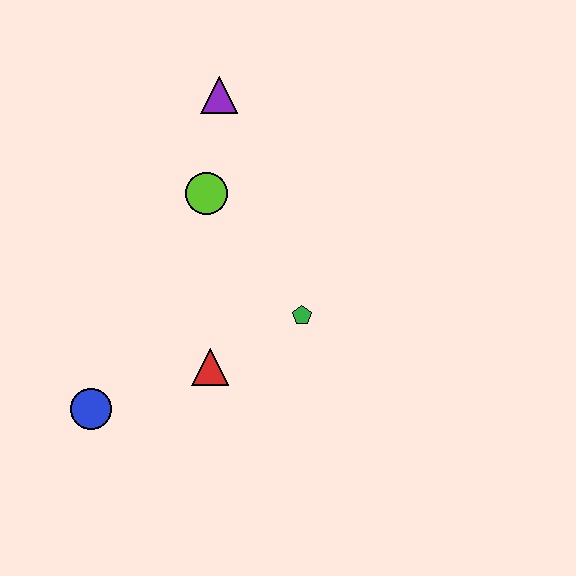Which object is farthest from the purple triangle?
The blue circle is farthest from the purple triangle.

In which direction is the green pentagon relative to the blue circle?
The green pentagon is to the right of the blue circle.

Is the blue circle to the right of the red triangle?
No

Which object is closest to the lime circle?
The purple triangle is closest to the lime circle.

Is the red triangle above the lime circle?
No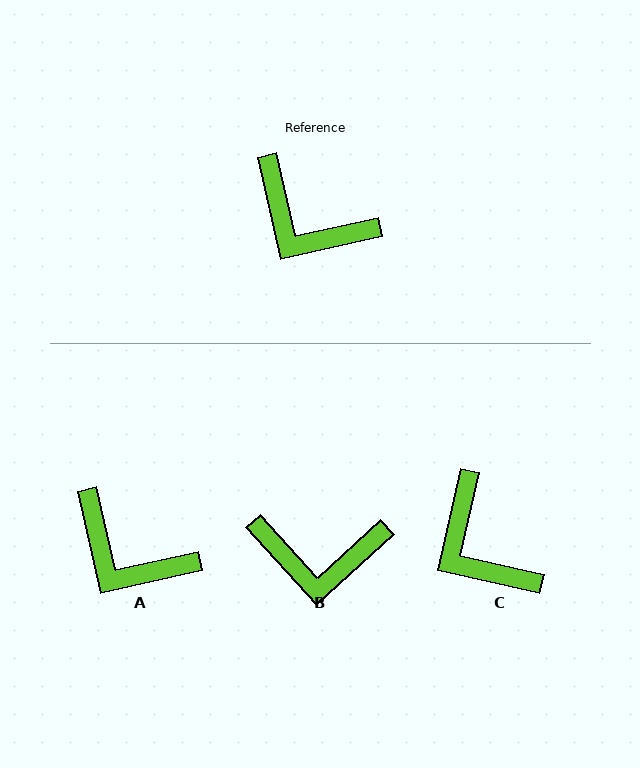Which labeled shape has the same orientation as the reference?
A.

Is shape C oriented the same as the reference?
No, it is off by about 25 degrees.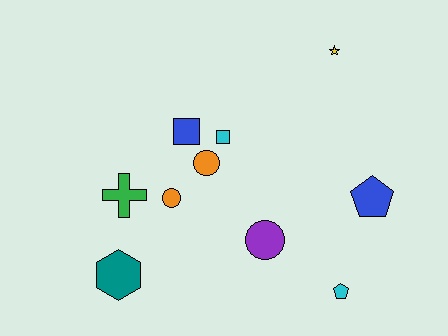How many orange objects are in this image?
There are 2 orange objects.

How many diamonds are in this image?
There are no diamonds.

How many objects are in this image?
There are 10 objects.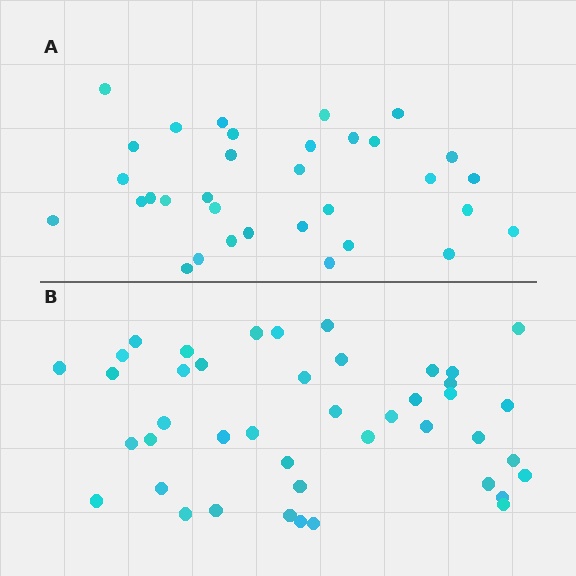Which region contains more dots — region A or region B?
Region B (the bottom region) has more dots.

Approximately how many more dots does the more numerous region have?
Region B has roughly 10 or so more dots than region A.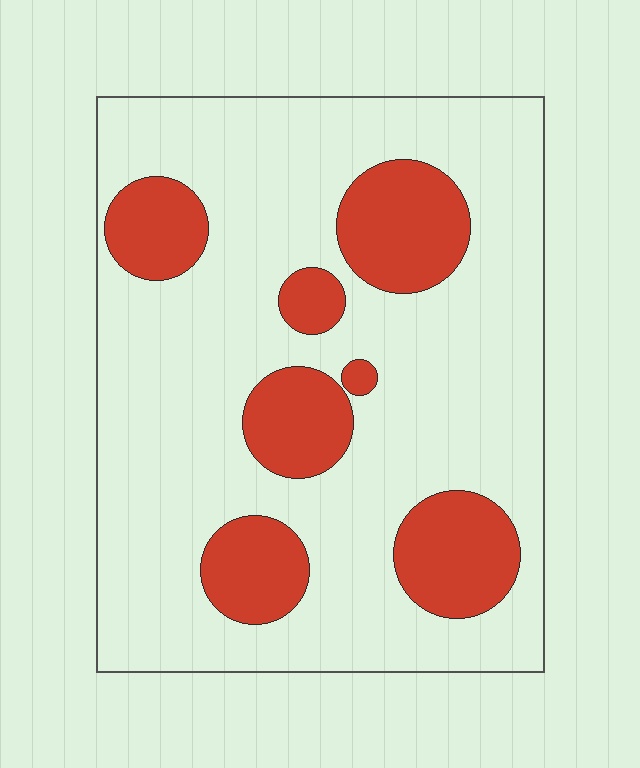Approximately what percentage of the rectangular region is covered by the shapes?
Approximately 25%.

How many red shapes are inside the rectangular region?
7.